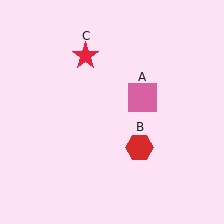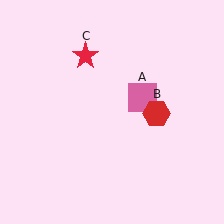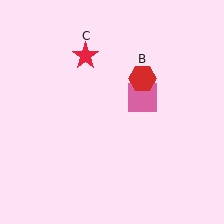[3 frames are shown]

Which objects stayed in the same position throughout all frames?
Pink square (object A) and red star (object C) remained stationary.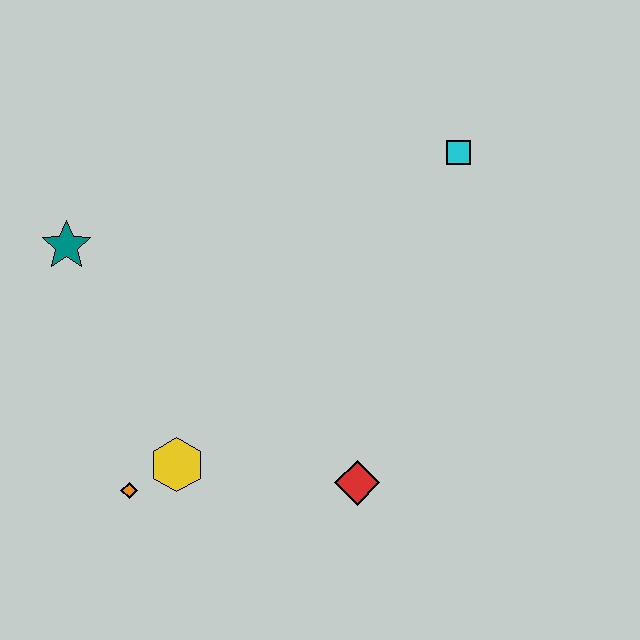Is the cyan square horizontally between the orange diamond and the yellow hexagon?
No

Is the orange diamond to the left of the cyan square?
Yes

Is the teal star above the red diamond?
Yes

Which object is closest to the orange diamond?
The yellow hexagon is closest to the orange diamond.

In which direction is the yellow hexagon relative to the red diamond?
The yellow hexagon is to the left of the red diamond.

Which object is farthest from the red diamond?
The teal star is farthest from the red diamond.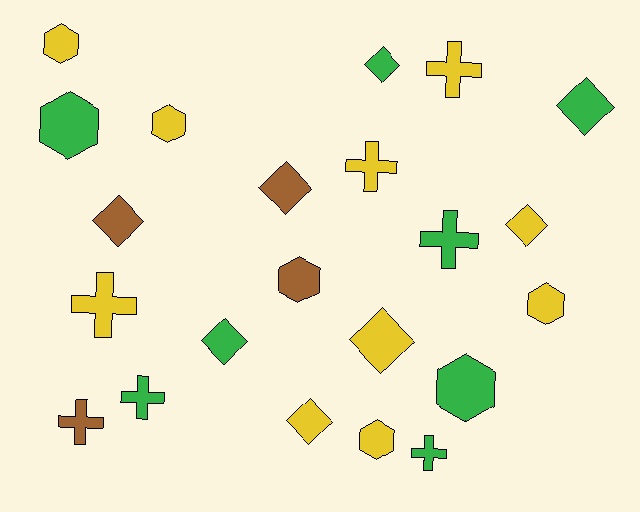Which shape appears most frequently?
Diamond, with 8 objects.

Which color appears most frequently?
Yellow, with 10 objects.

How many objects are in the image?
There are 22 objects.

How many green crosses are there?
There are 3 green crosses.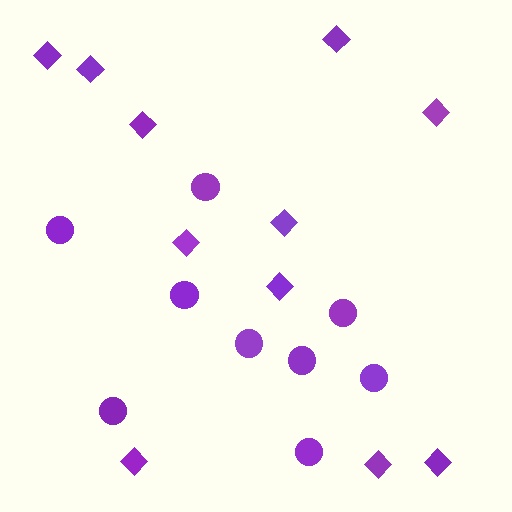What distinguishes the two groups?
There are 2 groups: one group of diamonds (11) and one group of circles (9).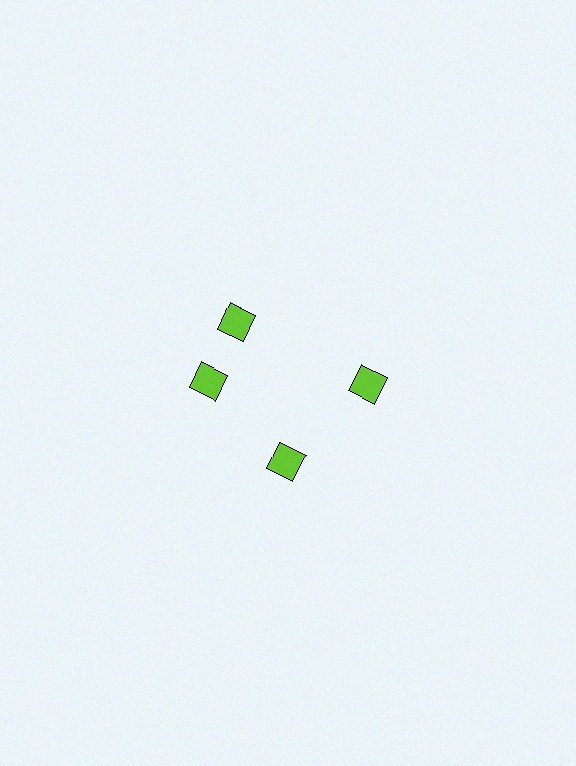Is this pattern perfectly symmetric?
No. The 4 lime diamonds are arranged in a ring, but one element near the 12 o'clock position is rotated out of alignment along the ring, breaking the 4-fold rotational symmetry.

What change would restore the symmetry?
The symmetry would be restored by rotating it back into even spacing with its neighbors so that all 4 diamonds sit at equal angles and equal distance from the center.